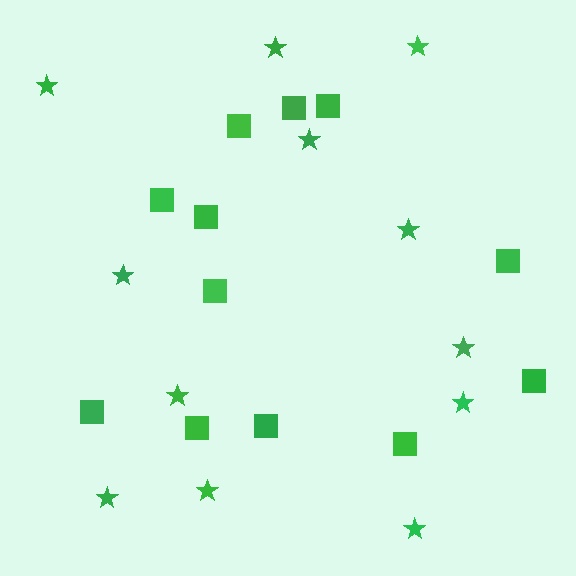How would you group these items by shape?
There are 2 groups: one group of stars (12) and one group of squares (12).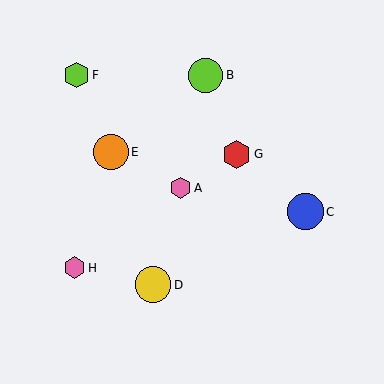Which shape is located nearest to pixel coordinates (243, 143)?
The red hexagon (labeled G) at (237, 154) is nearest to that location.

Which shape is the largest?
The yellow circle (labeled D) is the largest.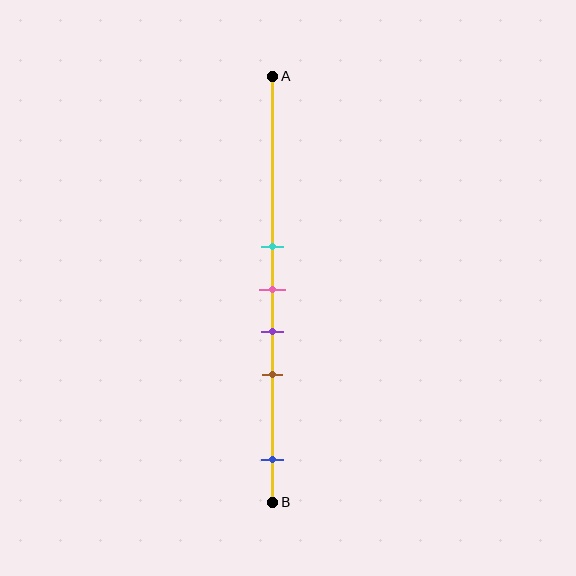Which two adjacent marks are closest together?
The cyan and pink marks are the closest adjacent pair.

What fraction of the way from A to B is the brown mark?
The brown mark is approximately 70% (0.7) of the way from A to B.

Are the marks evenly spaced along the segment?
No, the marks are not evenly spaced.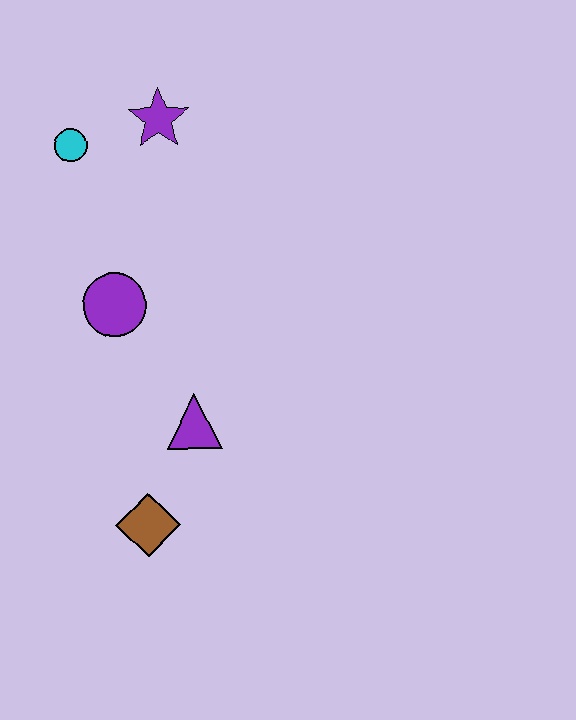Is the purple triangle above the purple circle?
No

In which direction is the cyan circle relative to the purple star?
The cyan circle is to the left of the purple star.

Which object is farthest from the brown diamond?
The purple star is farthest from the brown diamond.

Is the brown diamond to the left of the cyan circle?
No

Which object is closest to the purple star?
The cyan circle is closest to the purple star.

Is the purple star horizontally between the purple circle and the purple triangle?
Yes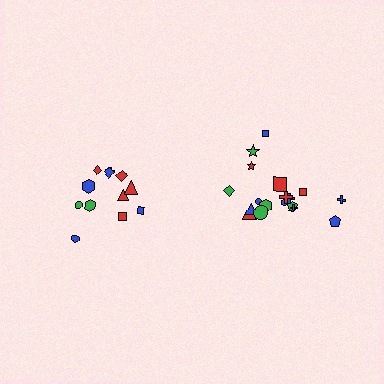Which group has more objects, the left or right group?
The right group.